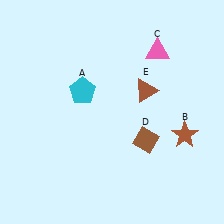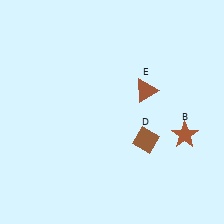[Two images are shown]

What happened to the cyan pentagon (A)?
The cyan pentagon (A) was removed in Image 2. It was in the top-left area of Image 1.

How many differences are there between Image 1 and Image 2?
There are 2 differences between the two images.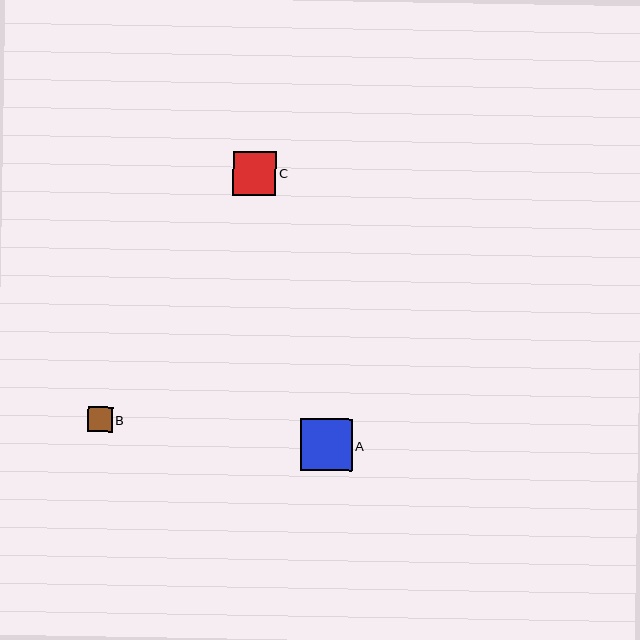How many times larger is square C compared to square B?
Square C is approximately 1.8 times the size of square B.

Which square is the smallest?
Square B is the smallest with a size of approximately 25 pixels.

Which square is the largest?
Square A is the largest with a size of approximately 52 pixels.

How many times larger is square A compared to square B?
Square A is approximately 2.1 times the size of square B.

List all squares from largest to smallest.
From largest to smallest: A, C, B.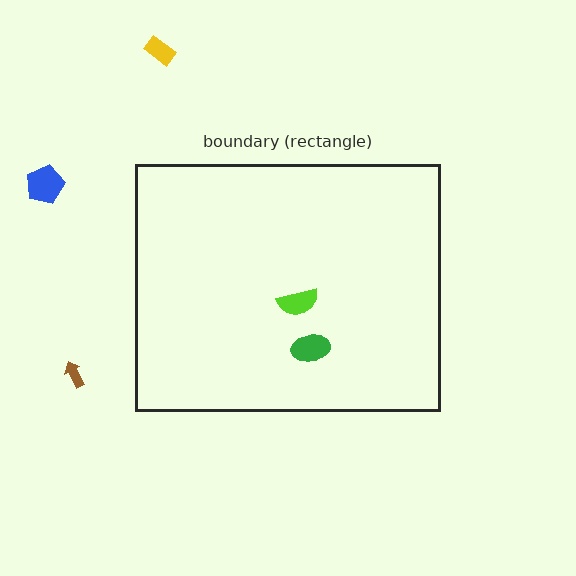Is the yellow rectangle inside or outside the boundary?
Outside.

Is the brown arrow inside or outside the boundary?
Outside.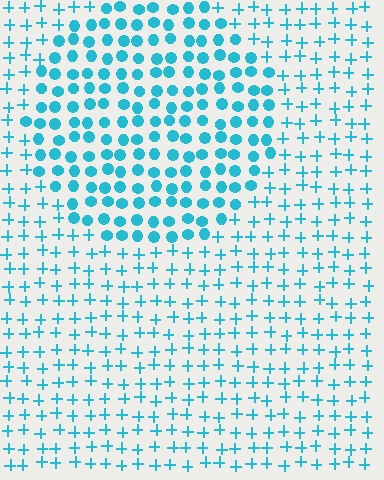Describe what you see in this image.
The image is filled with small cyan elements arranged in a uniform grid. A circle-shaped region contains circles, while the surrounding area contains plus signs. The boundary is defined purely by the change in element shape.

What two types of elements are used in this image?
The image uses circles inside the circle region and plus signs outside it.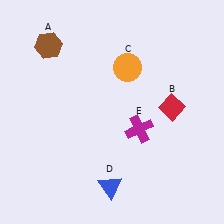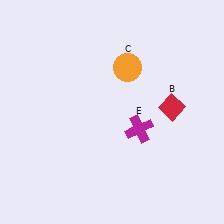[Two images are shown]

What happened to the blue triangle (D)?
The blue triangle (D) was removed in Image 2. It was in the bottom-left area of Image 1.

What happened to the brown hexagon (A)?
The brown hexagon (A) was removed in Image 2. It was in the top-left area of Image 1.